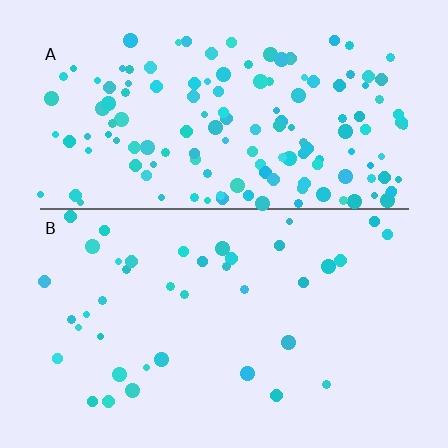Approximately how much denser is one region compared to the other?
Approximately 3.7× — region A over region B.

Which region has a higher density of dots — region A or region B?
A (the top).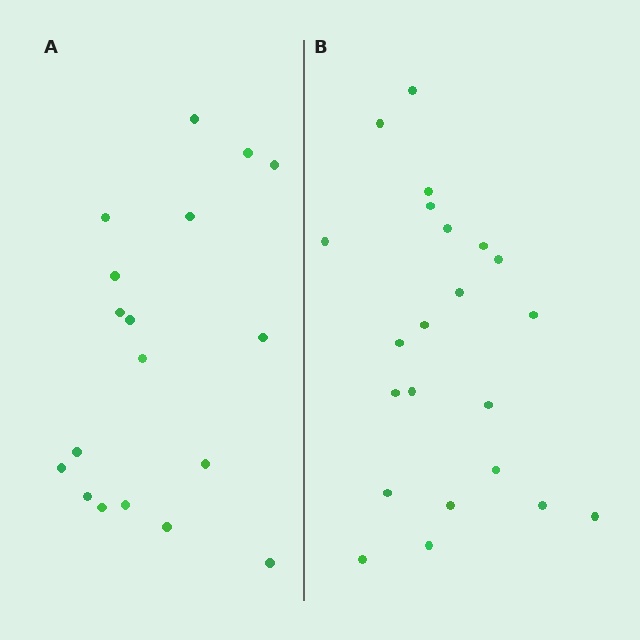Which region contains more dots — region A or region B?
Region B (the right region) has more dots.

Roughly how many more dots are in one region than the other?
Region B has about 4 more dots than region A.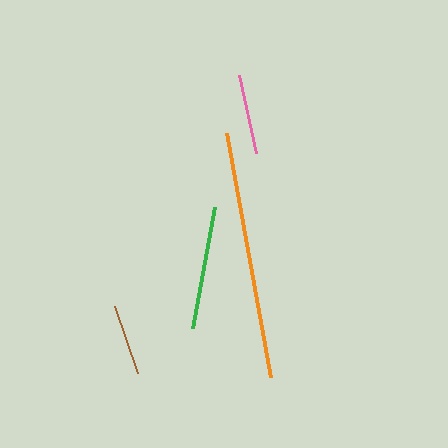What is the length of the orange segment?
The orange segment is approximately 247 pixels long.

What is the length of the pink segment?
The pink segment is approximately 80 pixels long.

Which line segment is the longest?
The orange line is the longest at approximately 247 pixels.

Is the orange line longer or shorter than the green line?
The orange line is longer than the green line.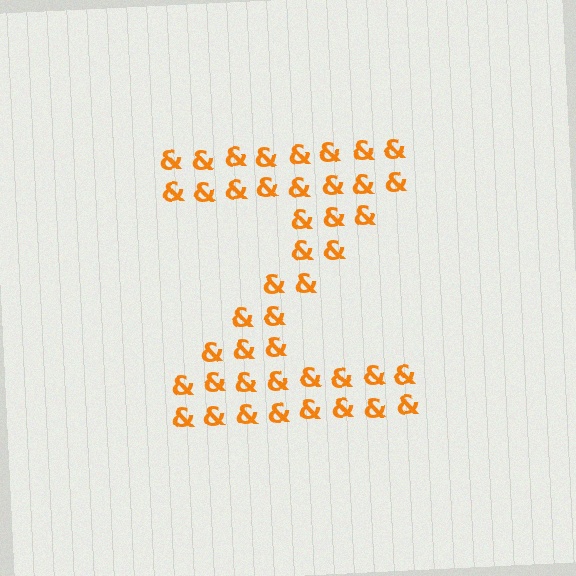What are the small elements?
The small elements are ampersands.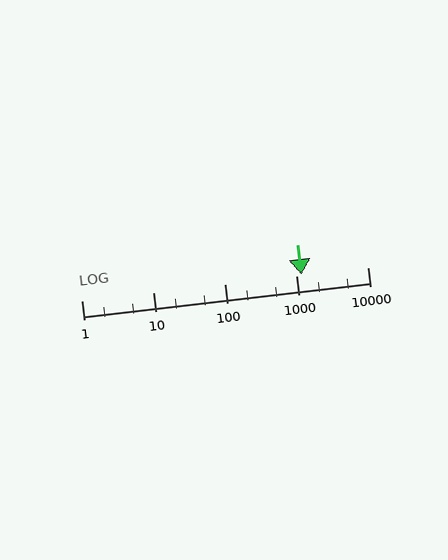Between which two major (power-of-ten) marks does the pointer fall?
The pointer is between 1000 and 10000.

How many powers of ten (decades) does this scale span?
The scale spans 4 decades, from 1 to 10000.